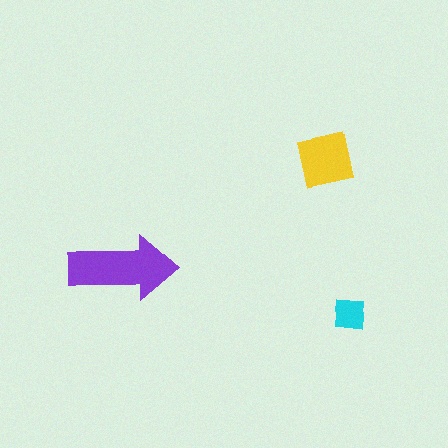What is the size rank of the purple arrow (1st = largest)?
1st.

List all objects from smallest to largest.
The cyan square, the yellow square, the purple arrow.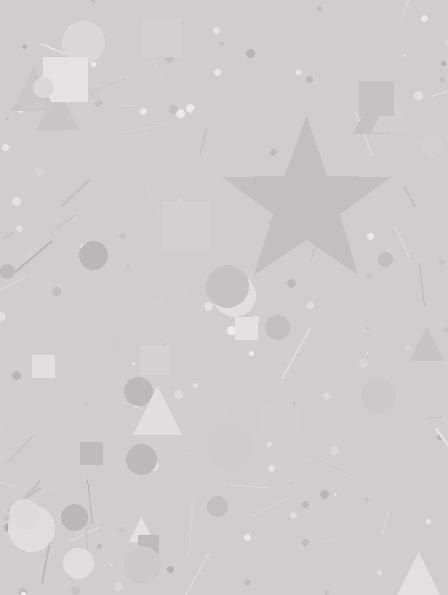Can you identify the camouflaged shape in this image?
The camouflaged shape is a star.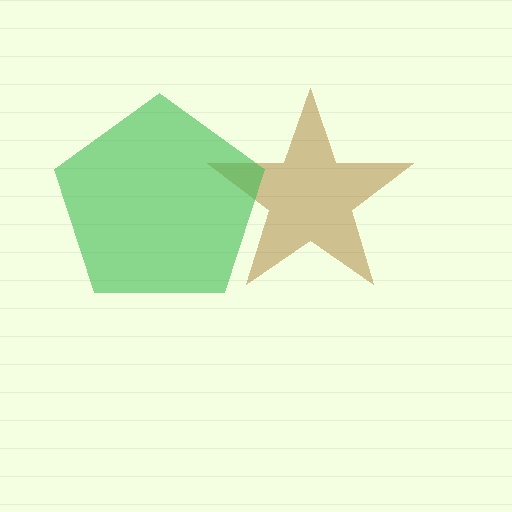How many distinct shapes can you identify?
There are 2 distinct shapes: a brown star, a green pentagon.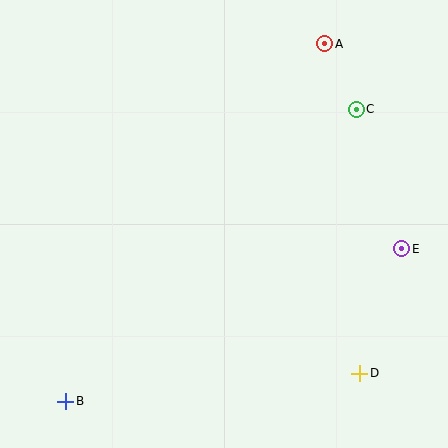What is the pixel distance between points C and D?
The distance between C and D is 264 pixels.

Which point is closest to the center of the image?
Point C at (356, 109) is closest to the center.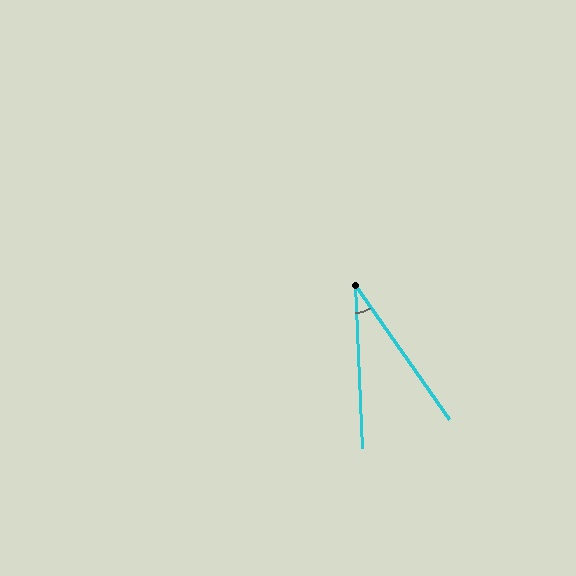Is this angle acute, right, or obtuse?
It is acute.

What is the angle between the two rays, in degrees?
Approximately 33 degrees.